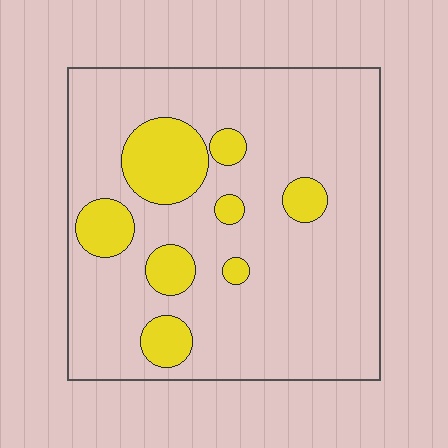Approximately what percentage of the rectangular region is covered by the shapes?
Approximately 20%.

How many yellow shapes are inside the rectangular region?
8.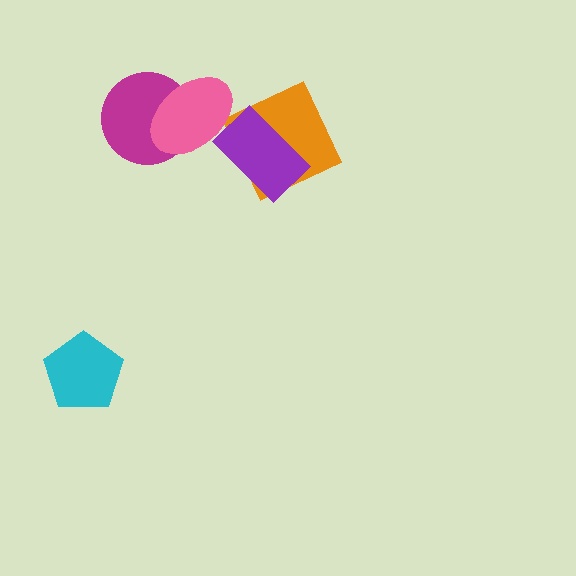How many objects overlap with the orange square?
1 object overlaps with the orange square.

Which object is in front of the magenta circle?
The pink ellipse is in front of the magenta circle.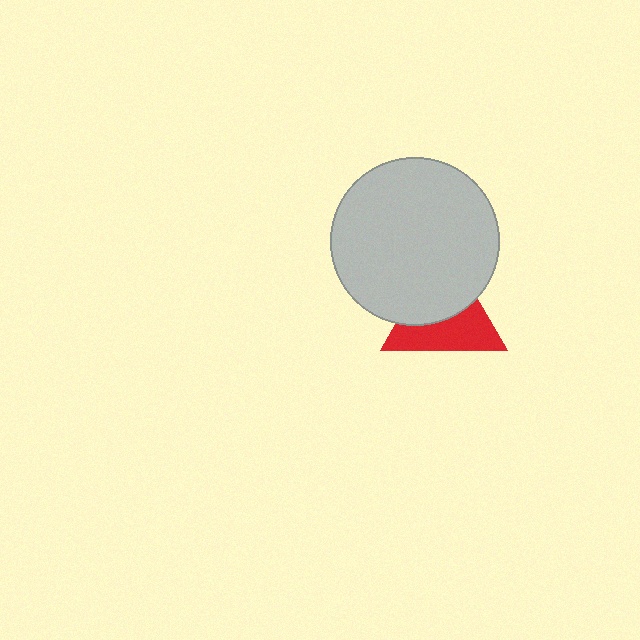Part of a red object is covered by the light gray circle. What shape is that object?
It is a triangle.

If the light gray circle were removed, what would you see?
You would see the complete red triangle.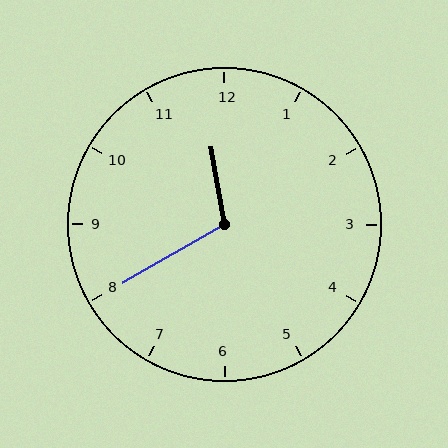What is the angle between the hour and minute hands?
Approximately 110 degrees.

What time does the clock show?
11:40.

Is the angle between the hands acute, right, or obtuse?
It is obtuse.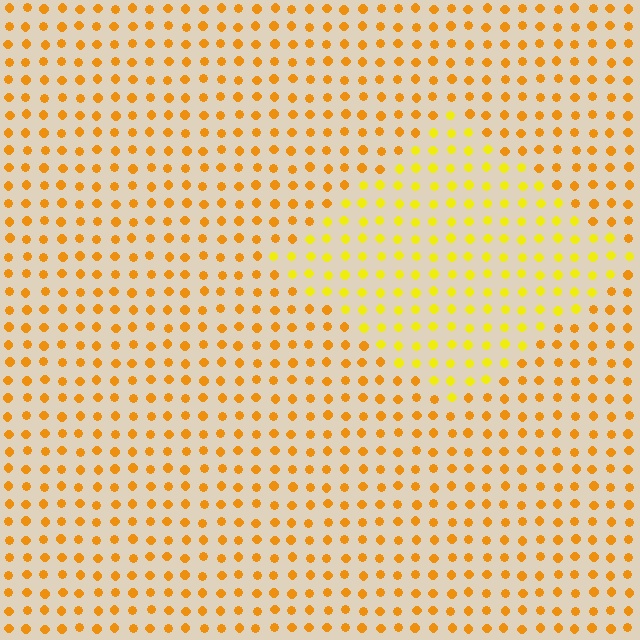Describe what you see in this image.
The image is filled with small orange elements in a uniform arrangement. A diamond-shaped region is visible where the elements are tinted to a slightly different hue, forming a subtle color boundary.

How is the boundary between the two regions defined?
The boundary is defined purely by a slight shift in hue (about 25 degrees). Spacing, size, and orientation are identical on both sides.